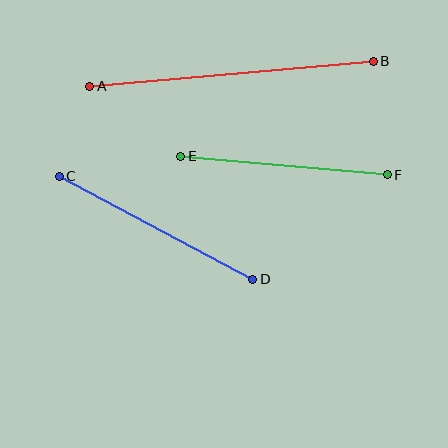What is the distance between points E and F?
The distance is approximately 207 pixels.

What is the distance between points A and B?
The distance is approximately 284 pixels.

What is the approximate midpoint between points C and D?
The midpoint is at approximately (156, 228) pixels.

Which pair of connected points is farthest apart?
Points A and B are farthest apart.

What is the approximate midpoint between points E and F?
The midpoint is at approximately (284, 166) pixels.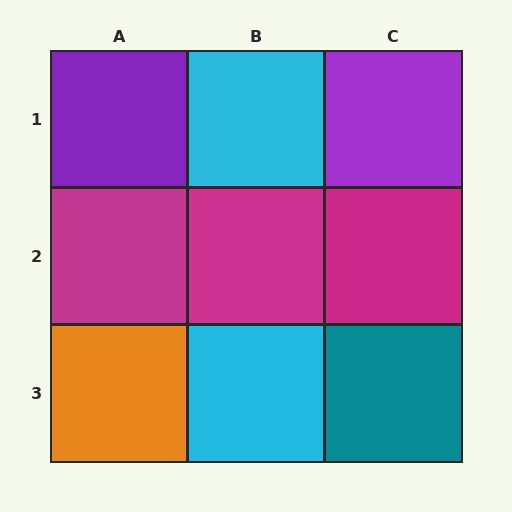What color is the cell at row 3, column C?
Teal.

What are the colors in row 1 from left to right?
Purple, cyan, purple.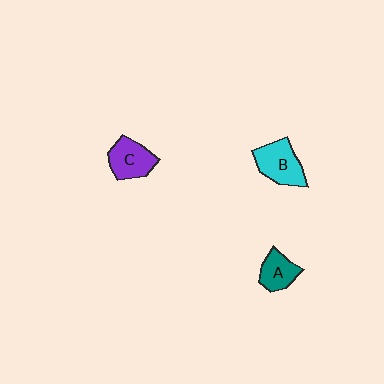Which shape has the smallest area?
Shape A (teal).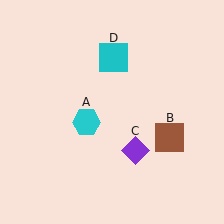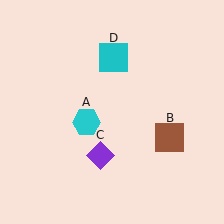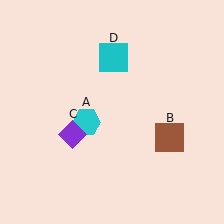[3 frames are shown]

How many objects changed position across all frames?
1 object changed position: purple diamond (object C).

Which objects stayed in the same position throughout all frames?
Cyan hexagon (object A) and brown square (object B) and cyan square (object D) remained stationary.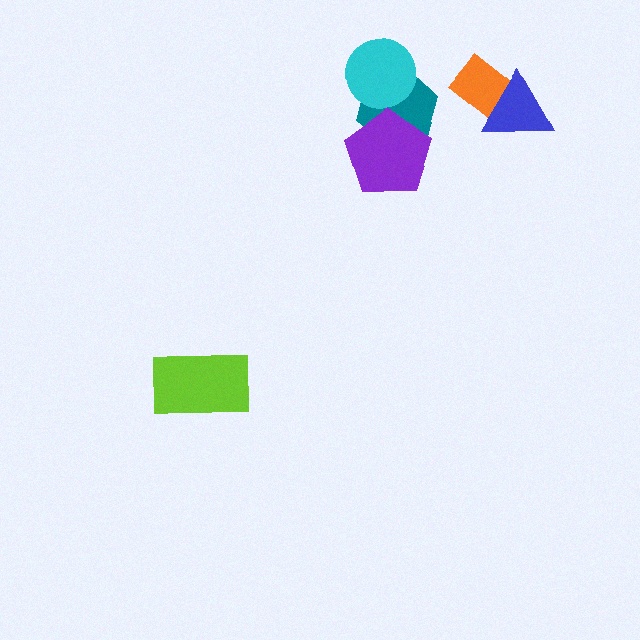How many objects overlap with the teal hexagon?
2 objects overlap with the teal hexagon.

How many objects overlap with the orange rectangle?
1 object overlaps with the orange rectangle.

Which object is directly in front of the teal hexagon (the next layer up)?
The cyan circle is directly in front of the teal hexagon.